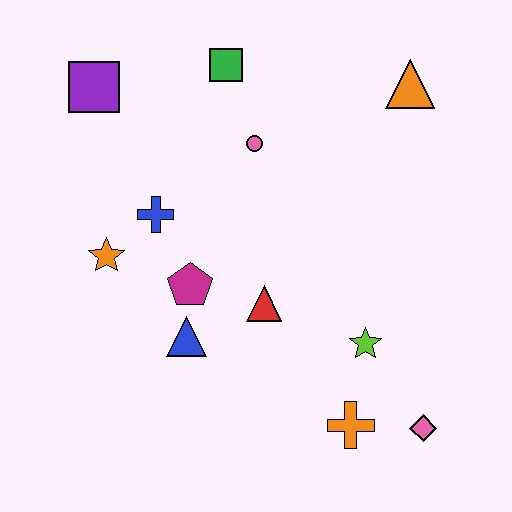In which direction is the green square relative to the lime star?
The green square is above the lime star.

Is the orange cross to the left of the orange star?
No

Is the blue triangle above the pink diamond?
Yes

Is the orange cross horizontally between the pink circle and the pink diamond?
Yes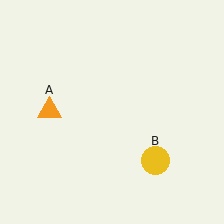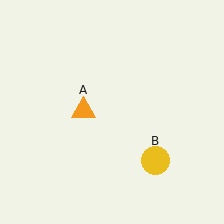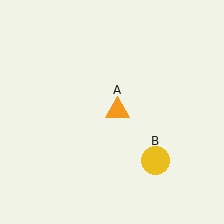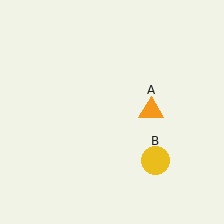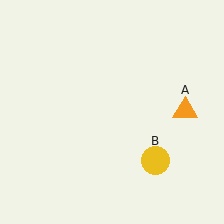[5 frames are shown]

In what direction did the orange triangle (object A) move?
The orange triangle (object A) moved right.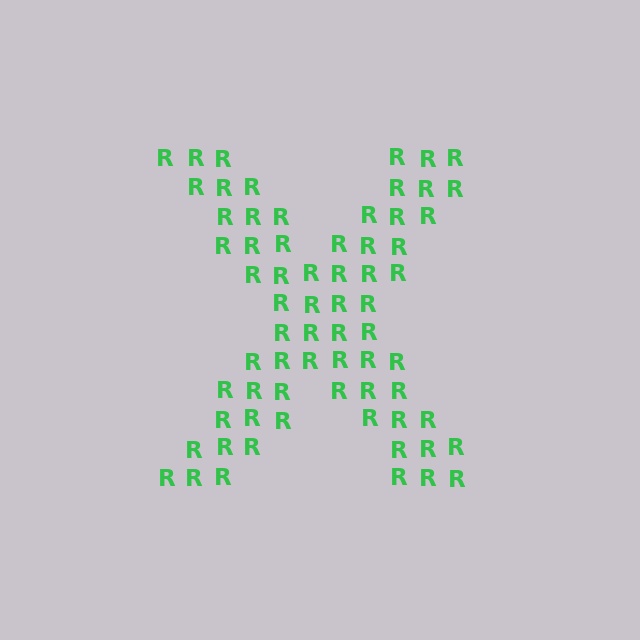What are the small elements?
The small elements are letter R's.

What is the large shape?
The large shape is the letter X.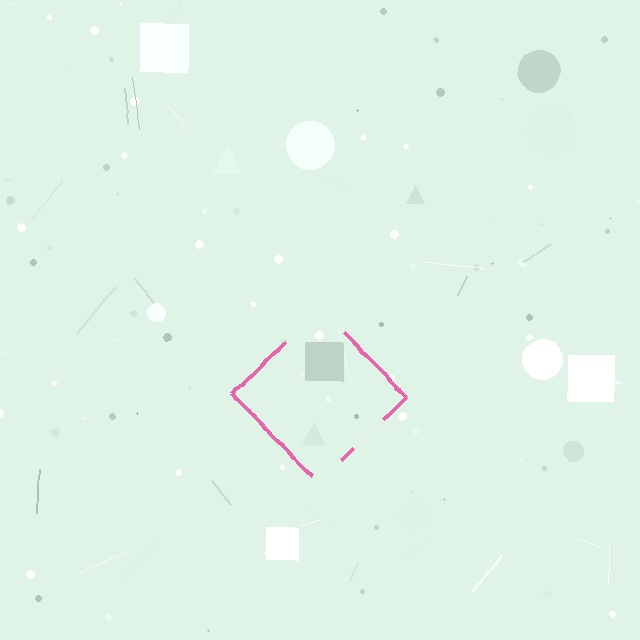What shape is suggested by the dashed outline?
The dashed outline suggests a diamond.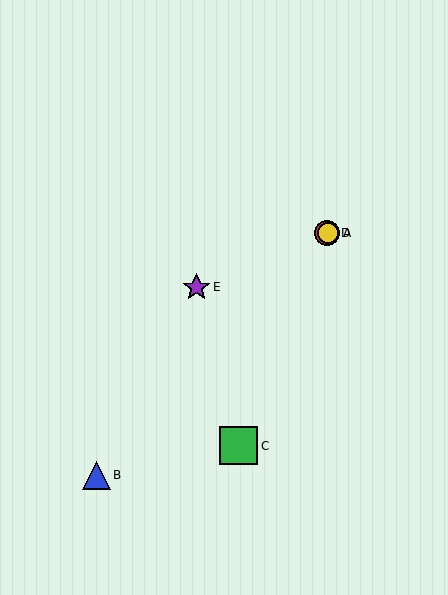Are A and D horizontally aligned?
Yes, both are at y≈233.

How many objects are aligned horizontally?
2 objects (A, D) are aligned horizontally.